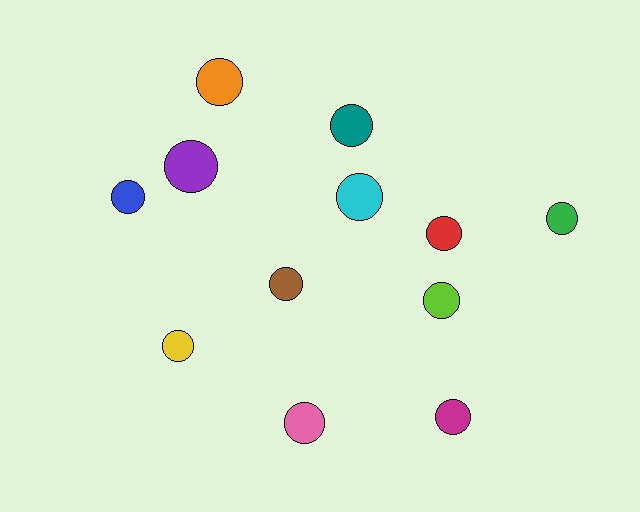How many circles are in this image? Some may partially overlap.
There are 12 circles.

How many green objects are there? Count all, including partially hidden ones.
There is 1 green object.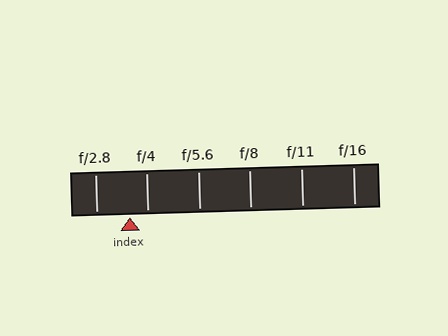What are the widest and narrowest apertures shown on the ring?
The widest aperture shown is f/2.8 and the narrowest is f/16.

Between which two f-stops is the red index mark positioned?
The index mark is between f/2.8 and f/4.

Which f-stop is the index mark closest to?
The index mark is closest to f/4.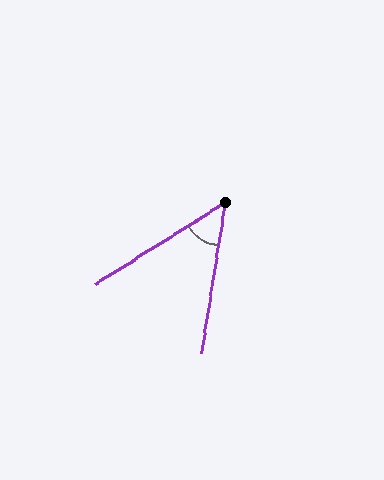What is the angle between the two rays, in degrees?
Approximately 49 degrees.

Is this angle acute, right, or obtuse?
It is acute.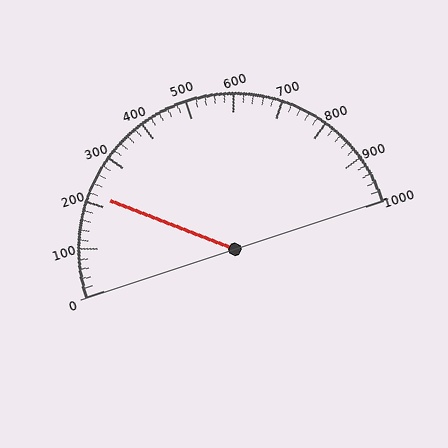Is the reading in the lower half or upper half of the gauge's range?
The reading is in the lower half of the range (0 to 1000).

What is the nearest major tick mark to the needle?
The nearest major tick mark is 200.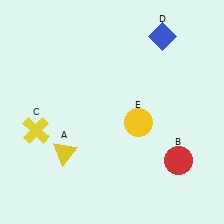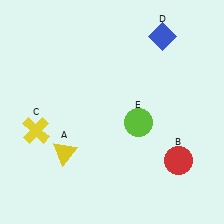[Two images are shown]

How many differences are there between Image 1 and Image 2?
There is 1 difference between the two images.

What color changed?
The circle (E) changed from yellow in Image 1 to lime in Image 2.